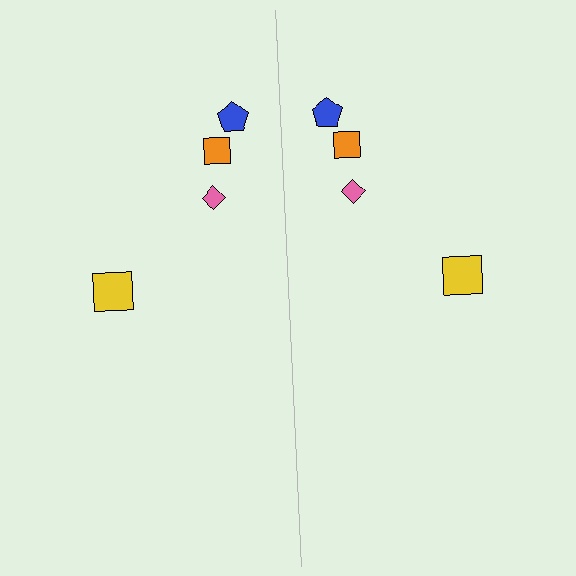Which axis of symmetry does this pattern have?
The pattern has a vertical axis of symmetry running through the center of the image.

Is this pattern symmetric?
Yes, this pattern has bilateral (reflection) symmetry.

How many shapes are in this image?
There are 8 shapes in this image.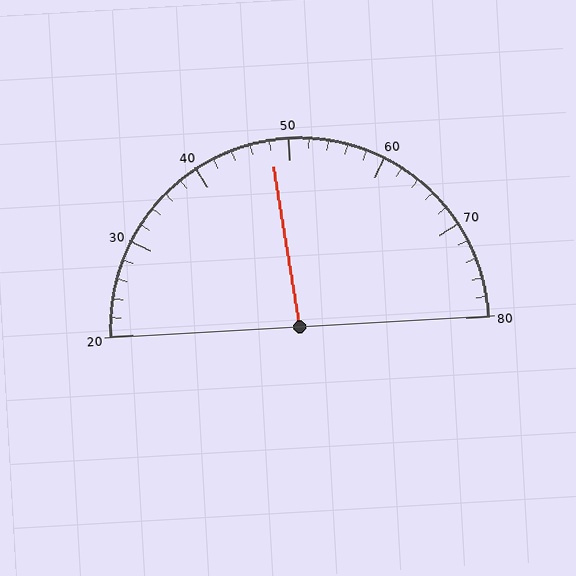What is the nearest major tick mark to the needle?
The nearest major tick mark is 50.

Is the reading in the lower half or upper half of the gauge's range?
The reading is in the lower half of the range (20 to 80).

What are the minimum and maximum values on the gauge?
The gauge ranges from 20 to 80.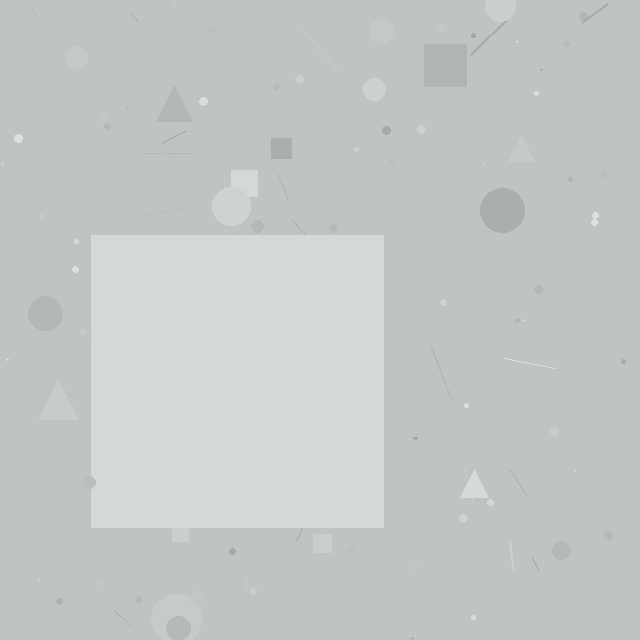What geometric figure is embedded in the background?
A square is embedded in the background.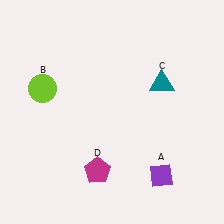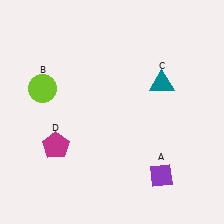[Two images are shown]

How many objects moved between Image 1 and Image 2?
1 object moved between the two images.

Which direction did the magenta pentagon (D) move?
The magenta pentagon (D) moved left.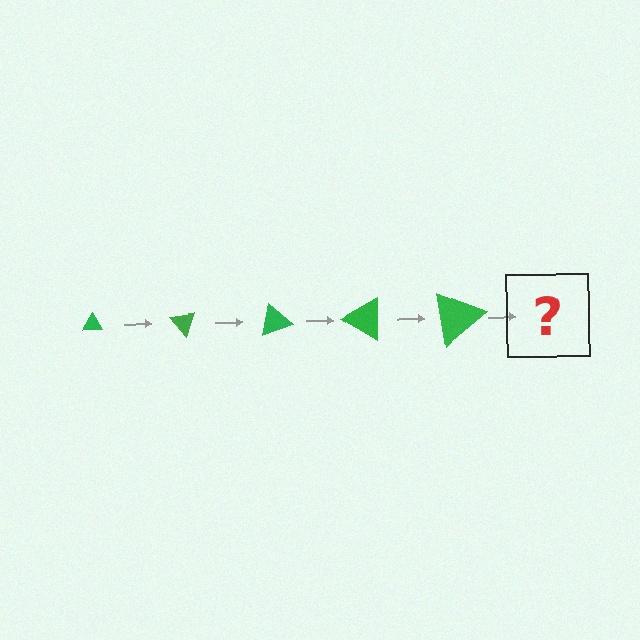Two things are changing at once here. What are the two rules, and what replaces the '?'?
The two rules are that the triangle grows larger each step and it rotates 50 degrees each step. The '?' should be a triangle, larger than the previous one and rotated 250 degrees from the start.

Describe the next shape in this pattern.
It should be a triangle, larger than the previous one and rotated 250 degrees from the start.